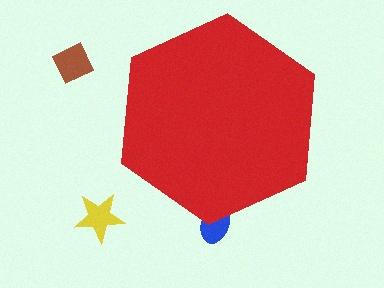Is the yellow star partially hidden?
No, the yellow star is fully visible.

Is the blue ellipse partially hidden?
Yes, the blue ellipse is partially hidden behind the red hexagon.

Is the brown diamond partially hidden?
No, the brown diamond is fully visible.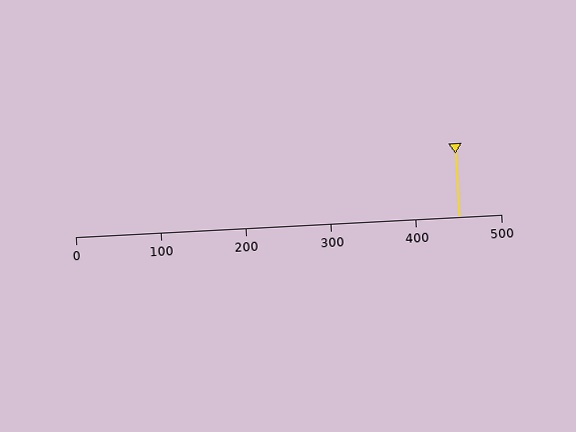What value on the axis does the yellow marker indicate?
The marker indicates approximately 450.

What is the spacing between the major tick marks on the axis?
The major ticks are spaced 100 apart.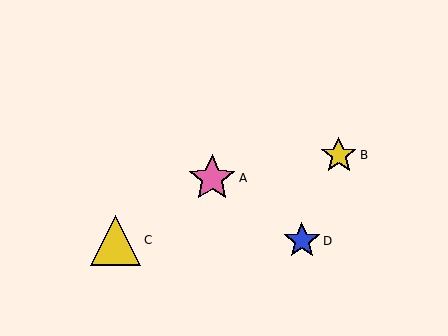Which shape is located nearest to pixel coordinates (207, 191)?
The pink star (labeled A) at (212, 178) is nearest to that location.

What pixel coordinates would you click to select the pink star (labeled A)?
Click at (212, 178) to select the pink star A.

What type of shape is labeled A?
Shape A is a pink star.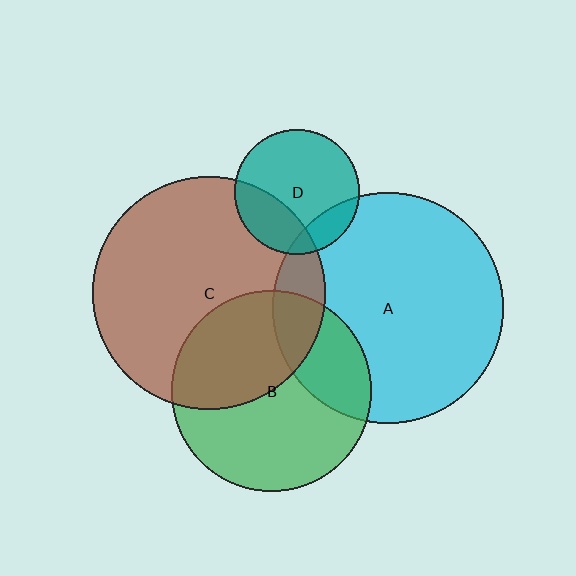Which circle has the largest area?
Circle C (brown).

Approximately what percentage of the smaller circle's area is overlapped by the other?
Approximately 40%.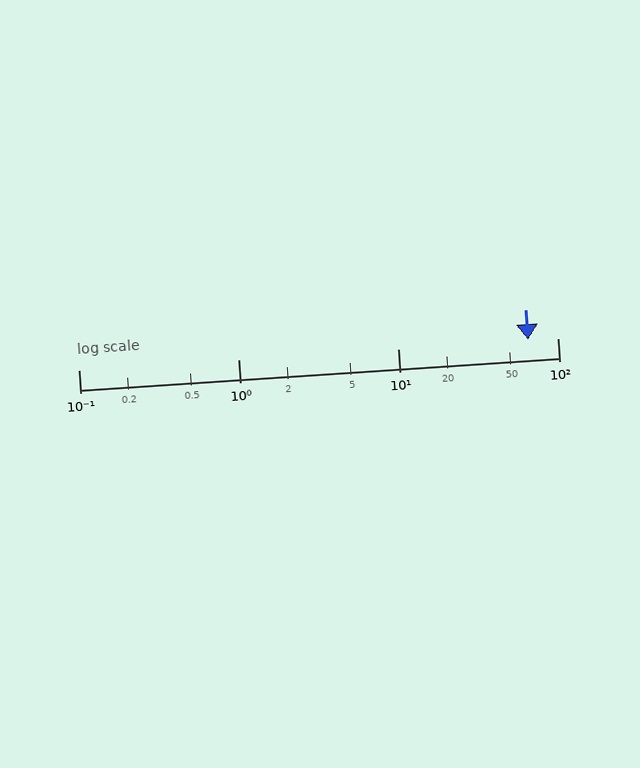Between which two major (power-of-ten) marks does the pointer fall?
The pointer is between 10 and 100.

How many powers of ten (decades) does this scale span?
The scale spans 3 decades, from 0.1 to 100.